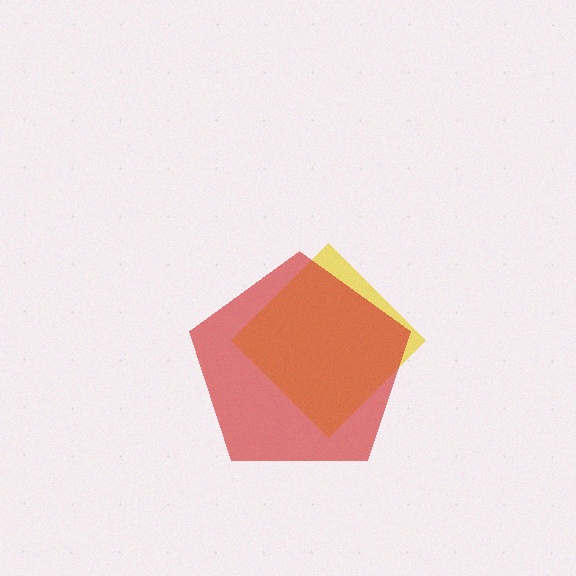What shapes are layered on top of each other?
The layered shapes are: a yellow diamond, a red pentagon.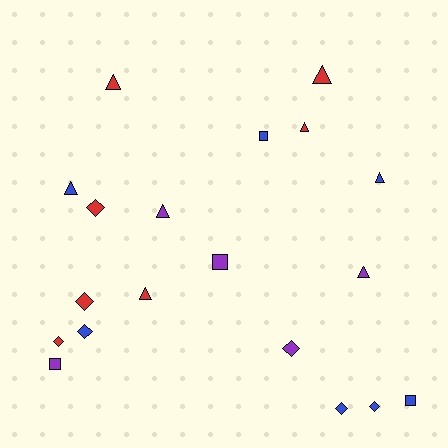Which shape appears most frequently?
Triangle, with 8 objects.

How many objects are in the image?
There are 19 objects.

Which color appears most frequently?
Blue, with 7 objects.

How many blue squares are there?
There are 2 blue squares.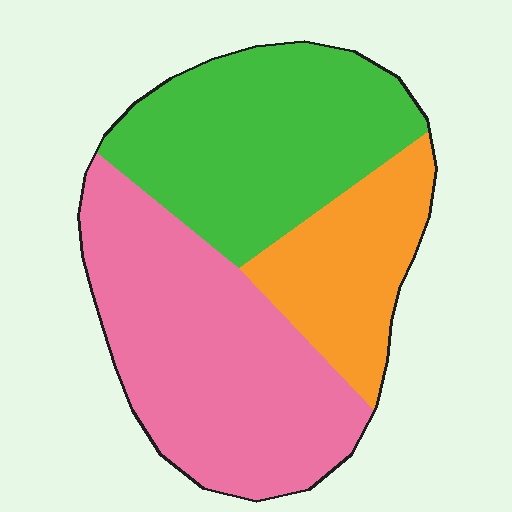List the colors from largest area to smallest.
From largest to smallest: pink, green, orange.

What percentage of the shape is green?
Green covers roughly 35% of the shape.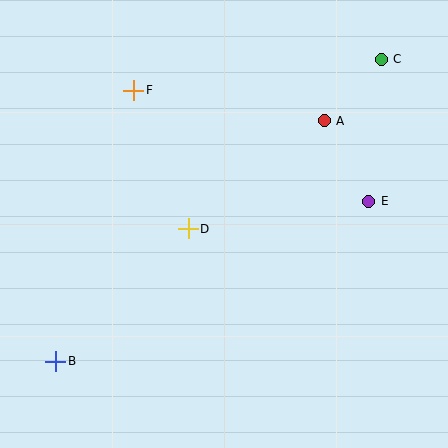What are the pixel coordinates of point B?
Point B is at (56, 361).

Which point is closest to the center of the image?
Point D at (188, 229) is closest to the center.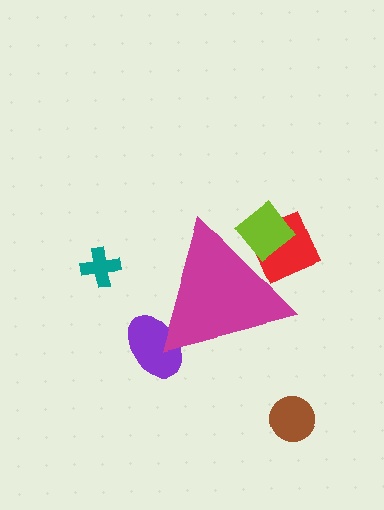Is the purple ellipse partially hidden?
Yes, the purple ellipse is partially hidden behind the magenta triangle.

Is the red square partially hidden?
Yes, the red square is partially hidden behind the magenta triangle.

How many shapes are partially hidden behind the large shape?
3 shapes are partially hidden.